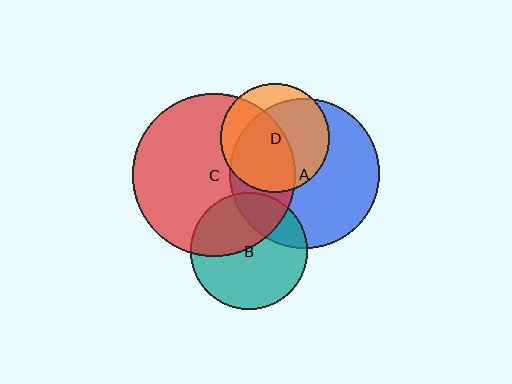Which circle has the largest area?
Circle C (red).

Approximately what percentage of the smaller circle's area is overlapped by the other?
Approximately 35%.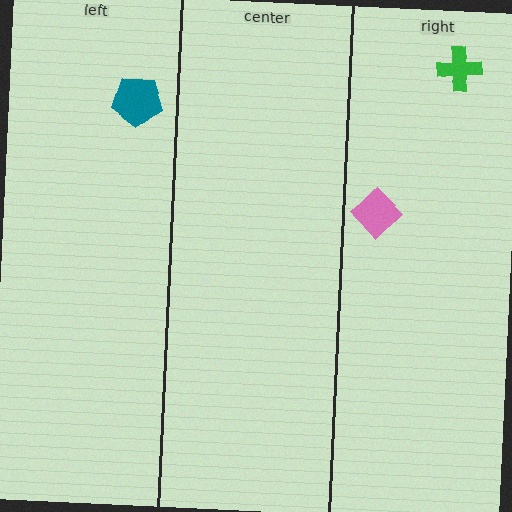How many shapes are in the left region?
1.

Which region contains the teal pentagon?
The left region.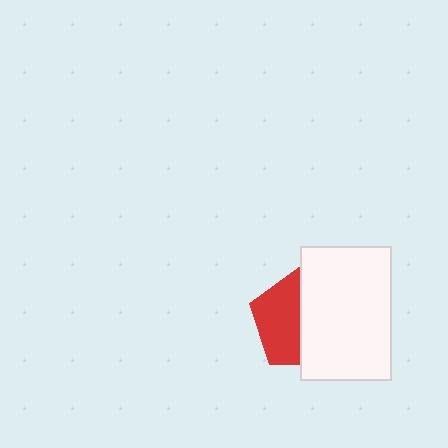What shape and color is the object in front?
The object in front is a white rectangle.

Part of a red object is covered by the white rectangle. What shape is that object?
It is a pentagon.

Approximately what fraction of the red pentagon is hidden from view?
Roughly 53% of the red pentagon is hidden behind the white rectangle.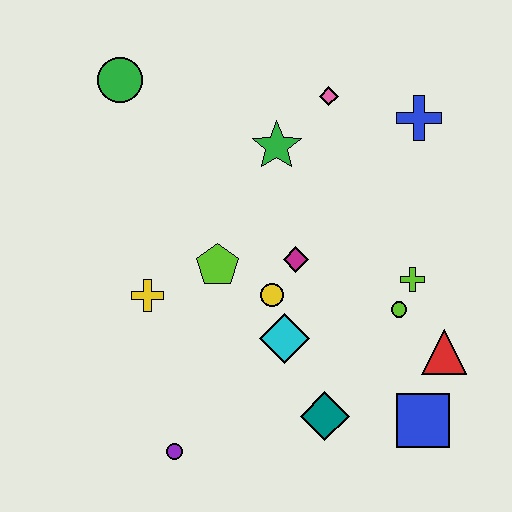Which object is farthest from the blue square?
The green circle is farthest from the blue square.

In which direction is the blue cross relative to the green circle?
The blue cross is to the right of the green circle.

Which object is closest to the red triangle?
The lime circle is closest to the red triangle.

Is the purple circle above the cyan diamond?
No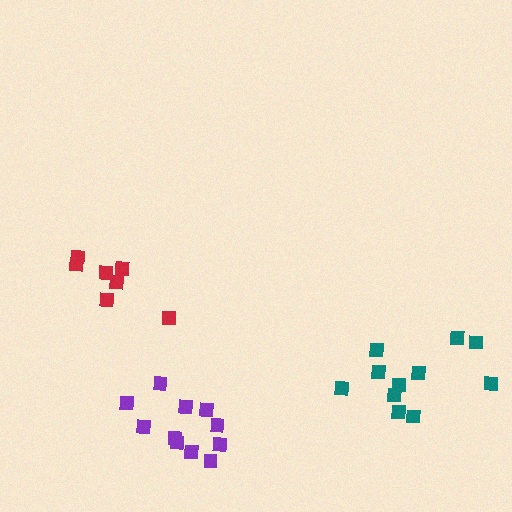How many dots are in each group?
Group 1: 7 dots, Group 2: 11 dots, Group 3: 11 dots (29 total).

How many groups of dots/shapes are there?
There are 3 groups.